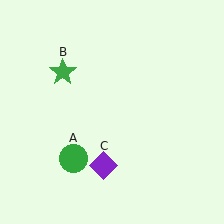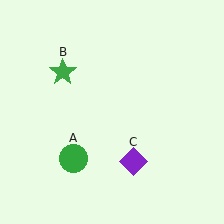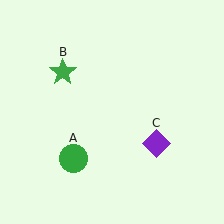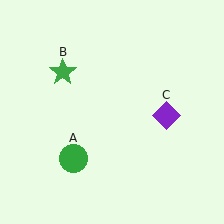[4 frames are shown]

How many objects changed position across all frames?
1 object changed position: purple diamond (object C).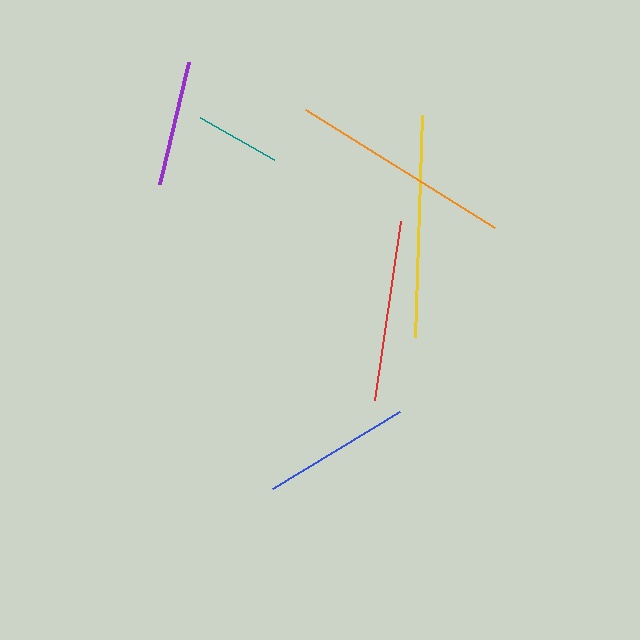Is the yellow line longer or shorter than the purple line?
The yellow line is longer than the purple line.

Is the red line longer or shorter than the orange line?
The orange line is longer than the red line.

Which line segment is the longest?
The orange line is the longest at approximately 224 pixels.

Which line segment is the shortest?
The teal line is the shortest at approximately 85 pixels.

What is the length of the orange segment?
The orange segment is approximately 224 pixels long.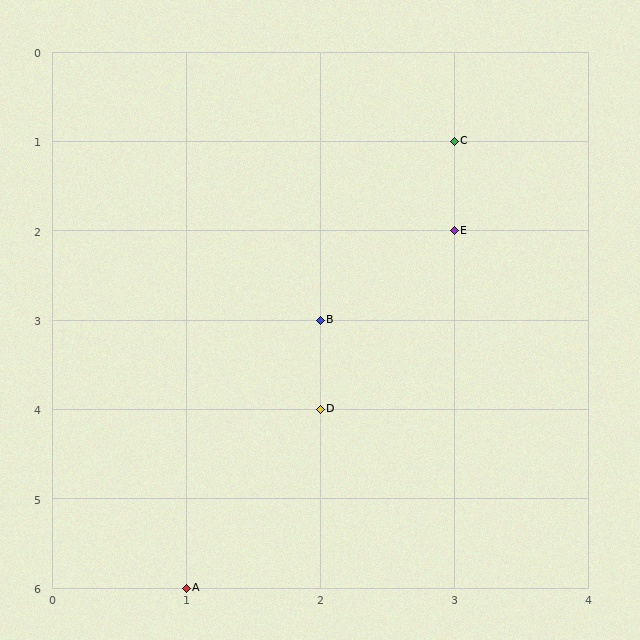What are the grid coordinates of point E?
Point E is at grid coordinates (3, 2).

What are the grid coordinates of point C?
Point C is at grid coordinates (3, 1).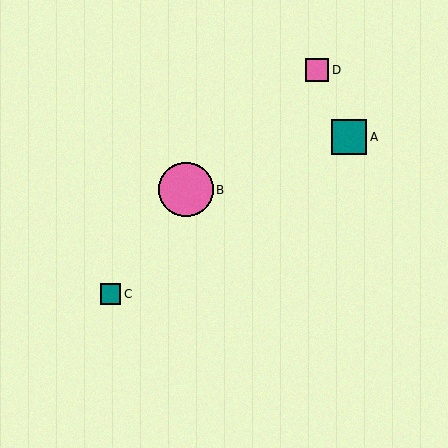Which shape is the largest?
The pink circle (labeled B) is the largest.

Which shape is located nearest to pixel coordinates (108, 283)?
The teal square (labeled C) at (111, 294) is nearest to that location.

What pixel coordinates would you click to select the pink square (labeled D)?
Click at (317, 70) to select the pink square D.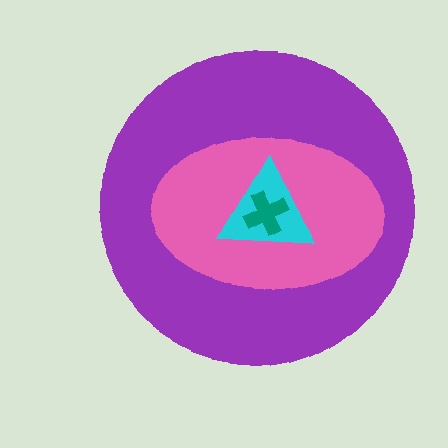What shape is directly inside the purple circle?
The pink ellipse.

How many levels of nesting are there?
4.